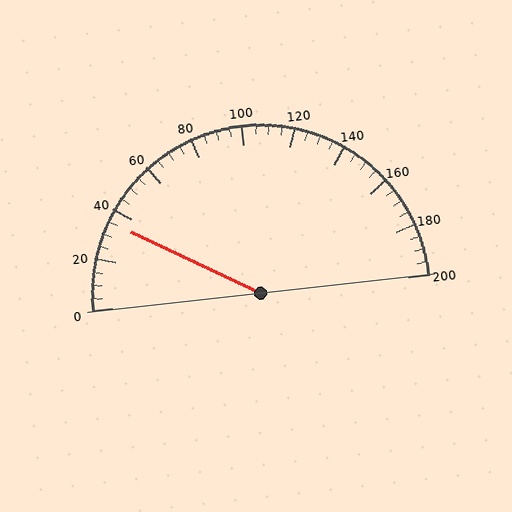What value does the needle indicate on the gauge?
The needle indicates approximately 35.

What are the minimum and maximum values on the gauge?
The gauge ranges from 0 to 200.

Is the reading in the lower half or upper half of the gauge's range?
The reading is in the lower half of the range (0 to 200).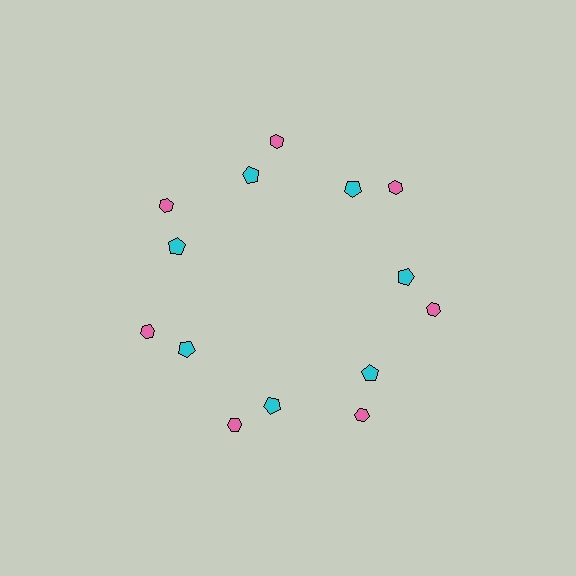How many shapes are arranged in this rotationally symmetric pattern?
There are 14 shapes, arranged in 7 groups of 2.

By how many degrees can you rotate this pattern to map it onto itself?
The pattern maps onto itself every 51 degrees of rotation.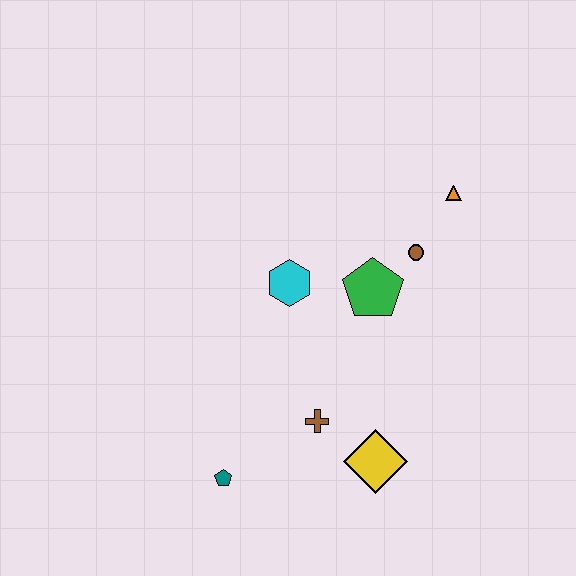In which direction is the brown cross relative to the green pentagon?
The brown cross is below the green pentagon.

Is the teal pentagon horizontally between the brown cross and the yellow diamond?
No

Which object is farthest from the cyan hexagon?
The teal pentagon is farthest from the cyan hexagon.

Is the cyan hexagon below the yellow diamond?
No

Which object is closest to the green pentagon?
The brown circle is closest to the green pentagon.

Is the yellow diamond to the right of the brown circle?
No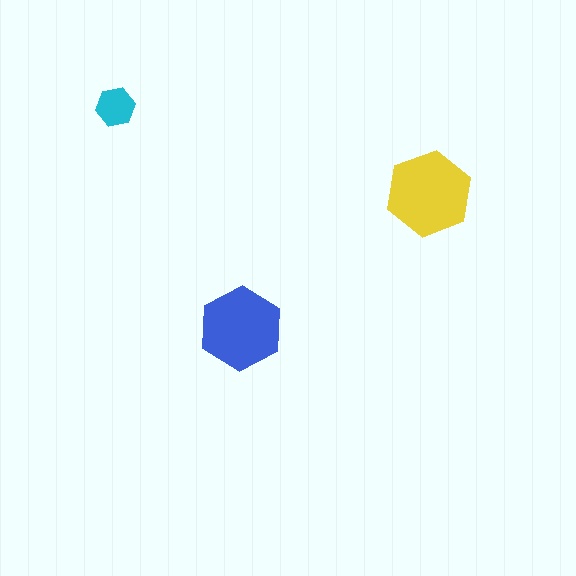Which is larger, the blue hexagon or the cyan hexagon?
The blue one.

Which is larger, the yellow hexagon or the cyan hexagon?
The yellow one.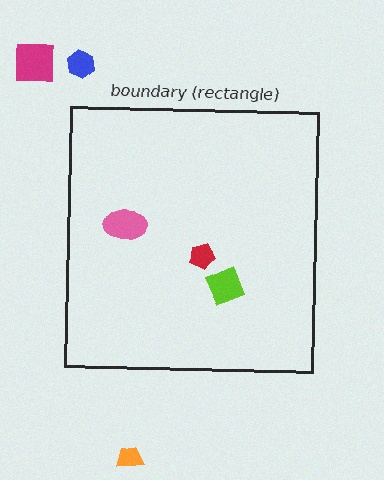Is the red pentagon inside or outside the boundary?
Inside.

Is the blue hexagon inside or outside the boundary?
Outside.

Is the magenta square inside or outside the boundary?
Outside.